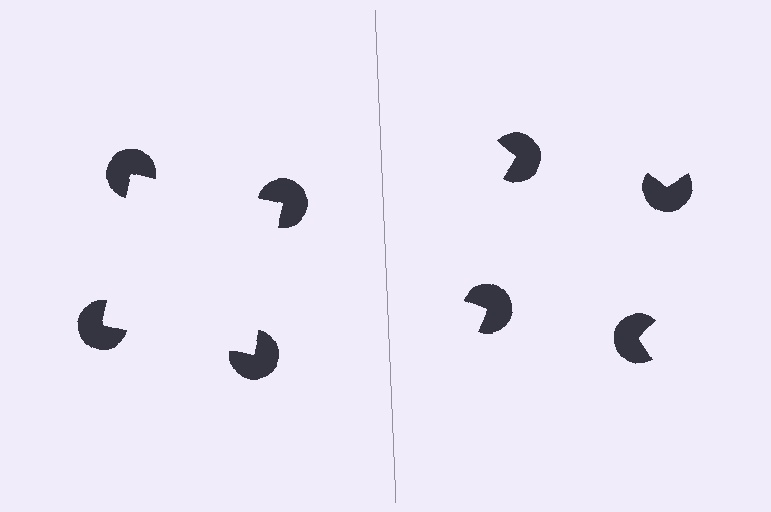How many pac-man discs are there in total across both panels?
8 — 4 on each side.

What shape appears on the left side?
An illusory square.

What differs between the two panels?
The pac-man discs are positioned identically on both sides; only the wedge orientations differ. On the left they align to a square; on the right they are misaligned.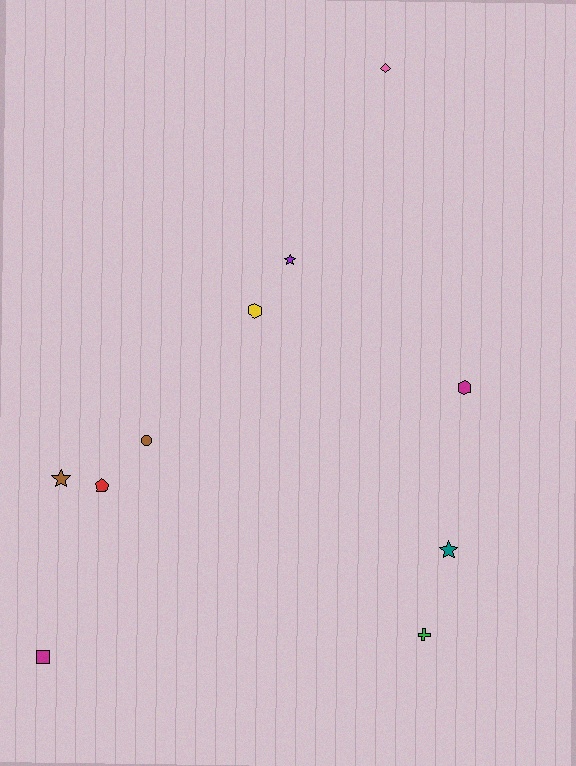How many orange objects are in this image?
There are no orange objects.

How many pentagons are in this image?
There is 1 pentagon.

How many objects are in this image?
There are 10 objects.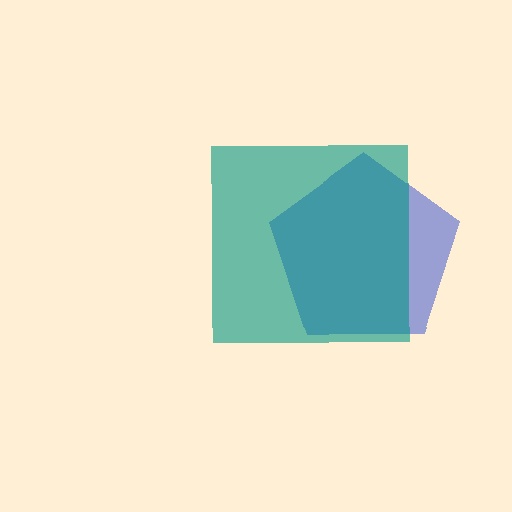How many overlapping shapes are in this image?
There are 2 overlapping shapes in the image.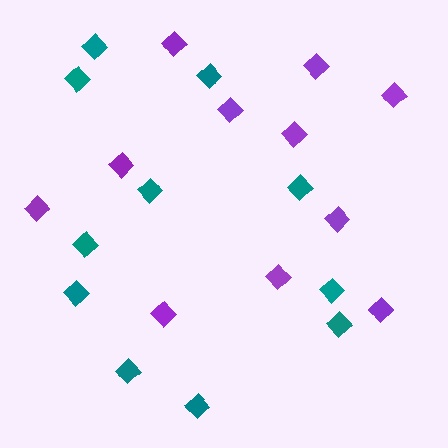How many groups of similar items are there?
There are 2 groups: one group of purple diamonds (11) and one group of teal diamonds (11).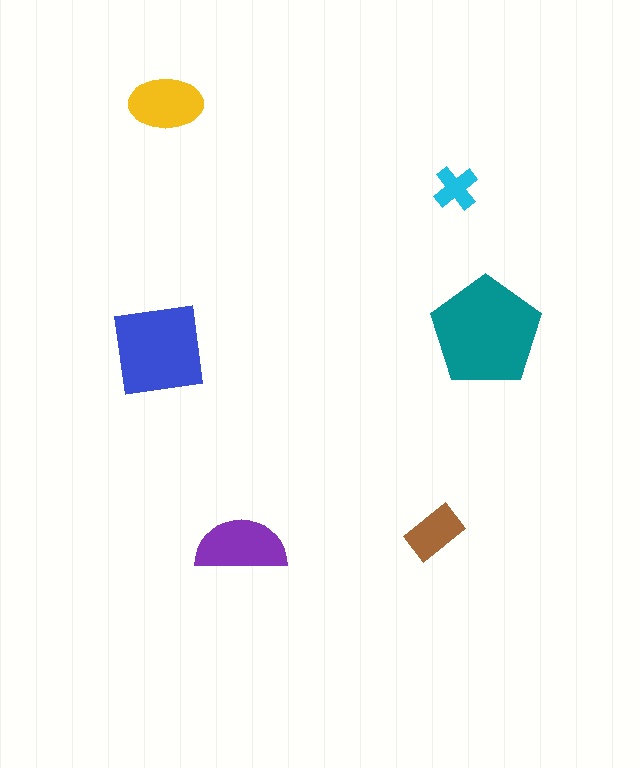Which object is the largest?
The teal pentagon.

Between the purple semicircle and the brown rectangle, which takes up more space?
The purple semicircle.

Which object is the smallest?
The cyan cross.